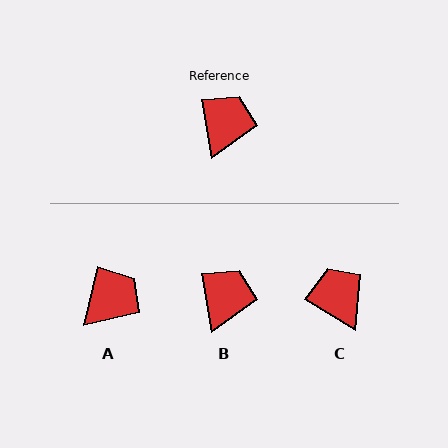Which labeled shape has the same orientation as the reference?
B.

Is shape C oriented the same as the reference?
No, it is off by about 50 degrees.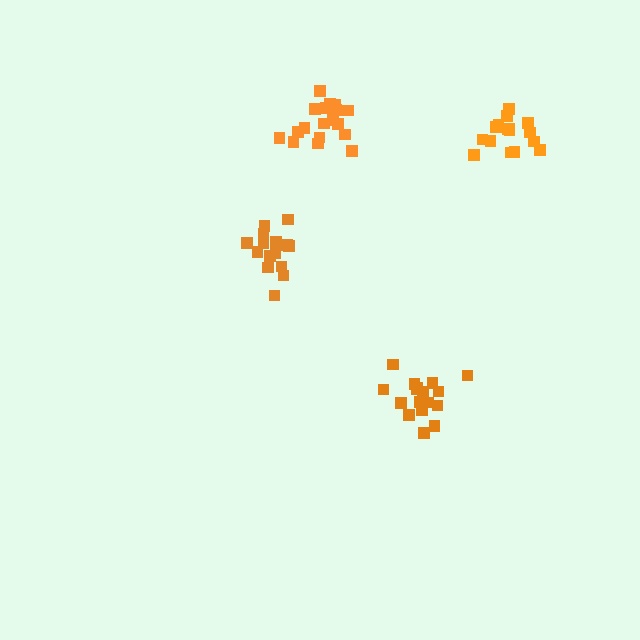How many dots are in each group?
Group 1: 19 dots, Group 2: 15 dots, Group 3: 19 dots, Group 4: 16 dots (69 total).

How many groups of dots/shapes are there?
There are 4 groups.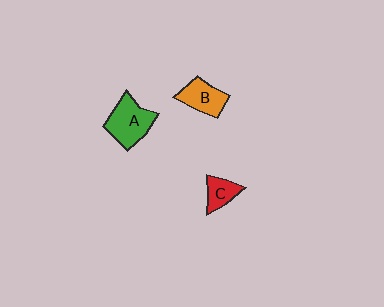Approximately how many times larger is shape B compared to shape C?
Approximately 1.4 times.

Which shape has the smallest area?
Shape C (red).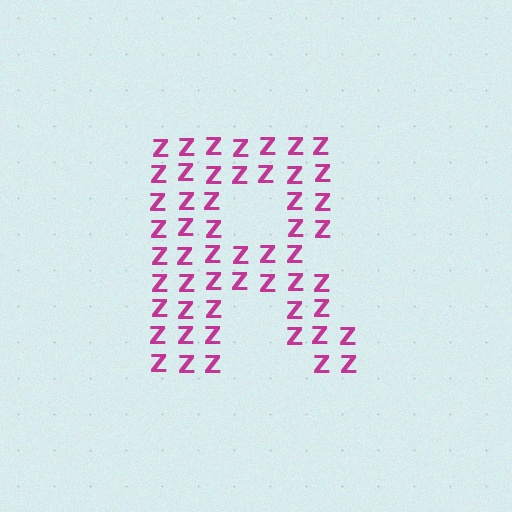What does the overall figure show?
The overall figure shows the letter R.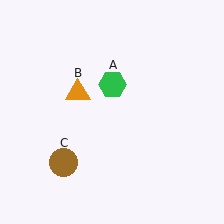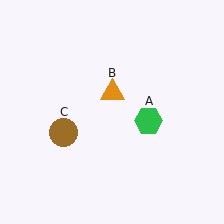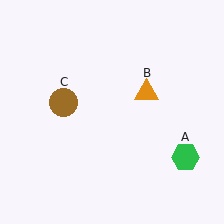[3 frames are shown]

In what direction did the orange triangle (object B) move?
The orange triangle (object B) moved right.